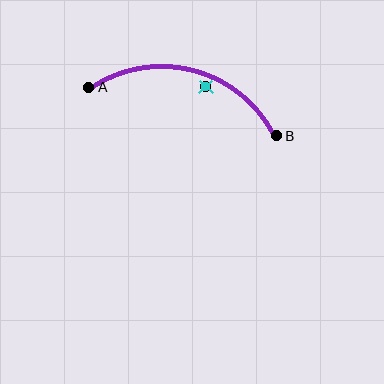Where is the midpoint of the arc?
The arc midpoint is the point on the curve farthest from the straight line joining A and B. It sits above that line.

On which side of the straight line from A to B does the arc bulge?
The arc bulges above the straight line connecting A and B.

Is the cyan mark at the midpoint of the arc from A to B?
No — the cyan mark does not lie on the arc at all. It sits slightly inside the curve.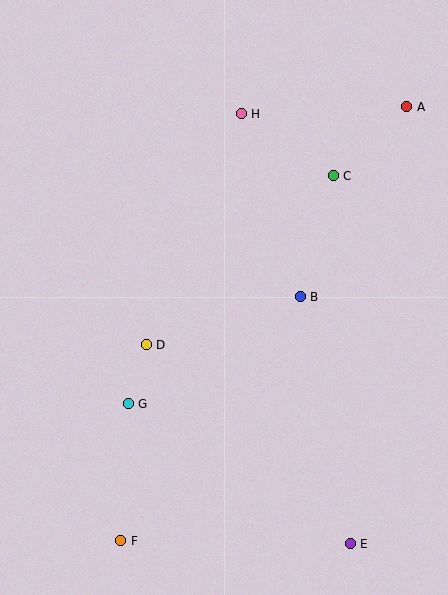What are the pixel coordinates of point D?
Point D is at (146, 345).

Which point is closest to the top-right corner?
Point A is closest to the top-right corner.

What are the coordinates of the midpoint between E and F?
The midpoint between E and F is at (236, 542).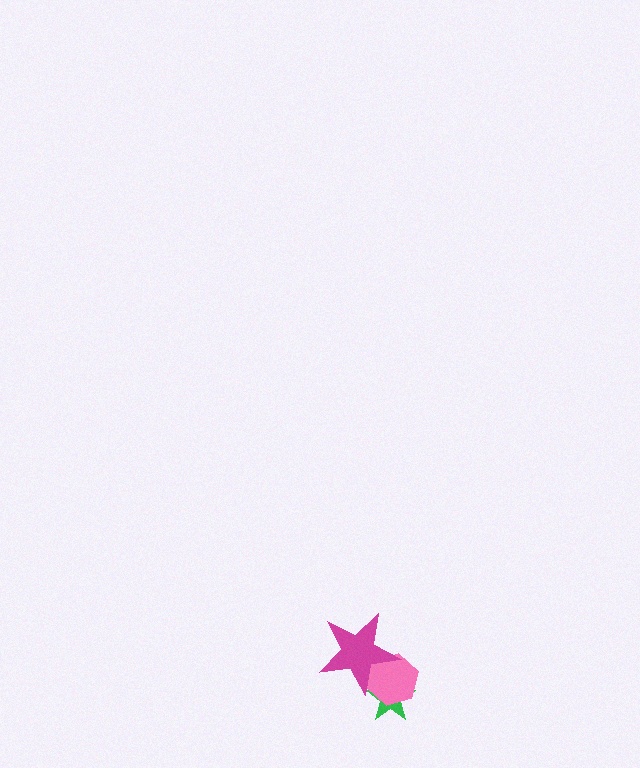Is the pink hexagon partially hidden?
Yes, it is partially covered by another shape.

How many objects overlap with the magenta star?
2 objects overlap with the magenta star.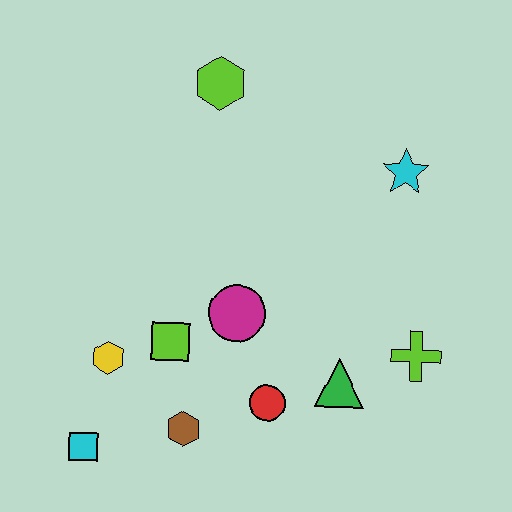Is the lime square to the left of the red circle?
Yes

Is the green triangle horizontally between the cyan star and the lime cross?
No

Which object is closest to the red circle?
The green triangle is closest to the red circle.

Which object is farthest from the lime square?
The cyan star is farthest from the lime square.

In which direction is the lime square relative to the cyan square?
The lime square is above the cyan square.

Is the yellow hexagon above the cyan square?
Yes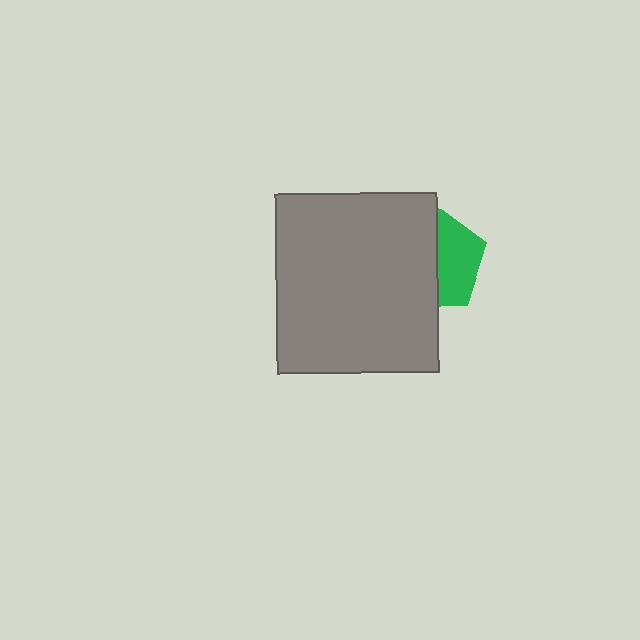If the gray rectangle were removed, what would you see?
You would see the complete green pentagon.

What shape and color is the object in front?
The object in front is a gray rectangle.